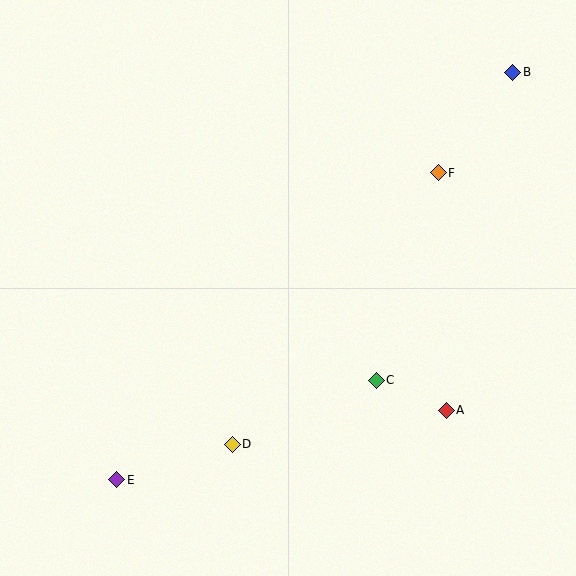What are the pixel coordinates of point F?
Point F is at (438, 173).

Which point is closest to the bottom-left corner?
Point E is closest to the bottom-left corner.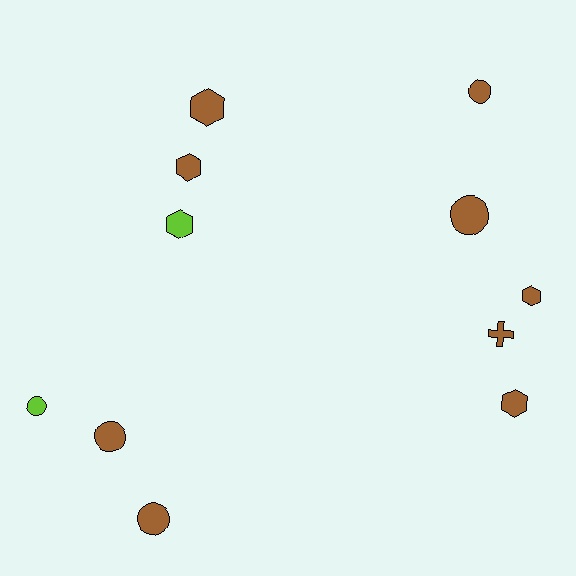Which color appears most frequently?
Brown, with 9 objects.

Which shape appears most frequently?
Circle, with 5 objects.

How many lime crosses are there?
There are no lime crosses.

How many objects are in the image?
There are 11 objects.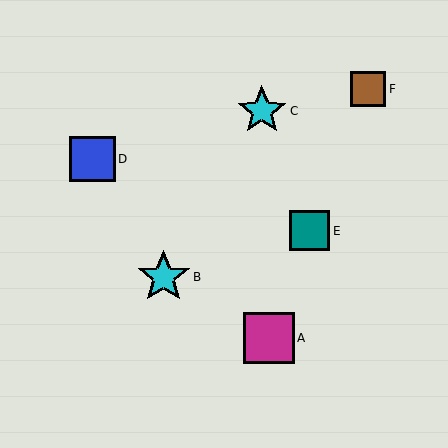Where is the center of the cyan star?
The center of the cyan star is at (262, 111).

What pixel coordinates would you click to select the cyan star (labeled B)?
Click at (164, 277) to select the cyan star B.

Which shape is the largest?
The cyan star (labeled B) is the largest.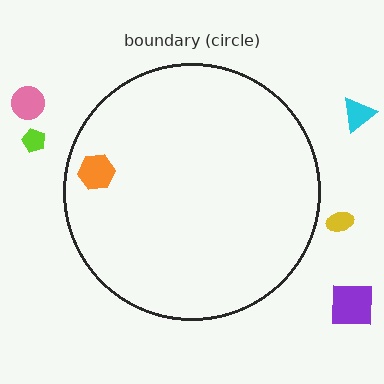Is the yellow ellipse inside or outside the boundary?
Outside.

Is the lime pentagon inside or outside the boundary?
Outside.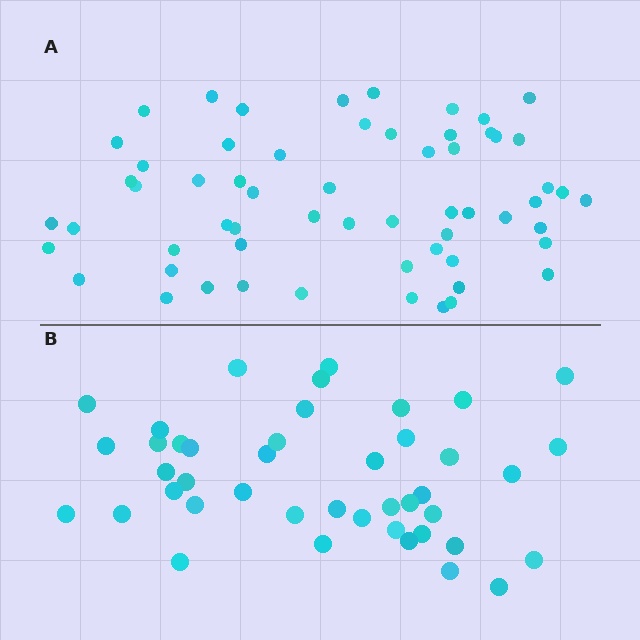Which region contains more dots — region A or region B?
Region A (the top region) has more dots.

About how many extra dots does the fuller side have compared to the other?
Region A has approximately 15 more dots than region B.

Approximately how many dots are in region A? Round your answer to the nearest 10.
About 60 dots.